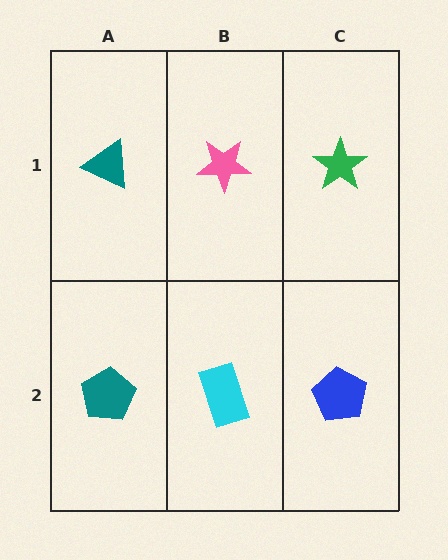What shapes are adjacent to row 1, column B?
A cyan rectangle (row 2, column B), a teal triangle (row 1, column A), a green star (row 1, column C).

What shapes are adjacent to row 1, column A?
A teal pentagon (row 2, column A), a pink star (row 1, column B).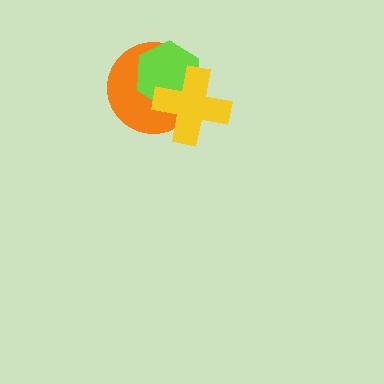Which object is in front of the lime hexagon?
The yellow cross is in front of the lime hexagon.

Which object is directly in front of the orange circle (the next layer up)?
The lime hexagon is directly in front of the orange circle.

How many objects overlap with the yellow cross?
2 objects overlap with the yellow cross.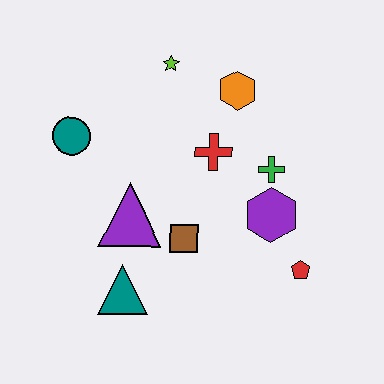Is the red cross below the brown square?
No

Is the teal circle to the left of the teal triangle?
Yes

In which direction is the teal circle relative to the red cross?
The teal circle is to the left of the red cross.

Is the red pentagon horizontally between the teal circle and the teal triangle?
No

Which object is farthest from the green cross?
The teal circle is farthest from the green cross.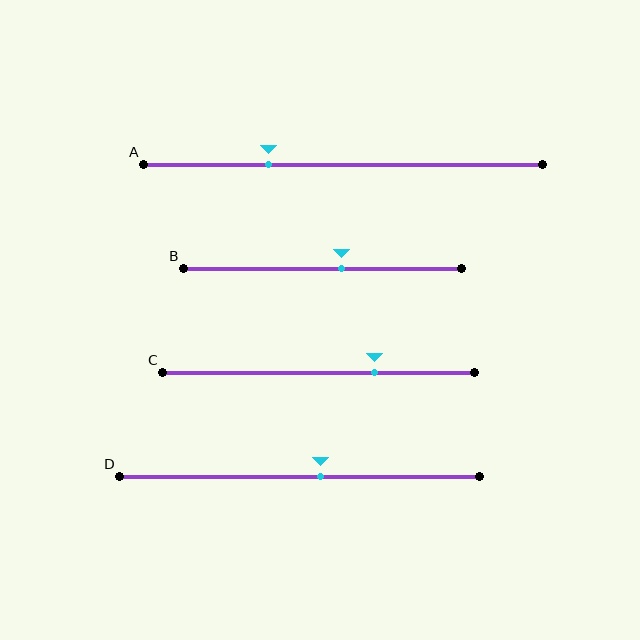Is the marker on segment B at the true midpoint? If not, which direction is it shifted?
No, the marker on segment B is shifted to the right by about 7% of the segment length.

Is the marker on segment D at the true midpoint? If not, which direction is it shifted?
No, the marker on segment D is shifted to the right by about 6% of the segment length.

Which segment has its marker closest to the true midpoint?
Segment D has its marker closest to the true midpoint.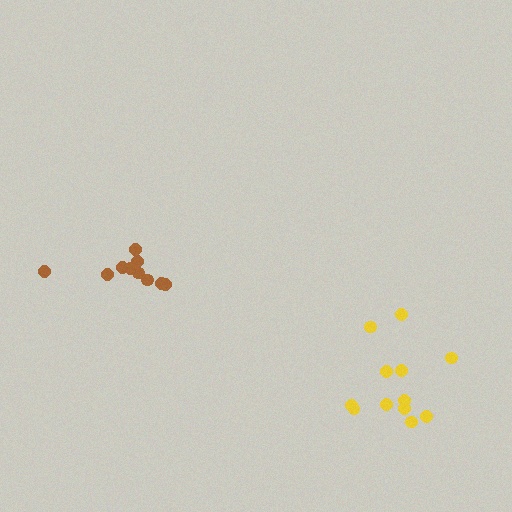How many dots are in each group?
Group 1: 10 dots, Group 2: 12 dots (22 total).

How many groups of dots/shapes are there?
There are 2 groups.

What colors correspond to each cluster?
The clusters are colored: brown, yellow.